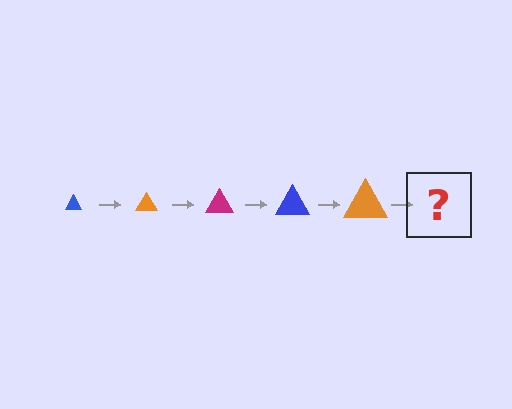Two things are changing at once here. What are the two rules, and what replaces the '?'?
The two rules are that the triangle grows larger each step and the color cycles through blue, orange, and magenta. The '?' should be a magenta triangle, larger than the previous one.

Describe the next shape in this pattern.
It should be a magenta triangle, larger than the previous one.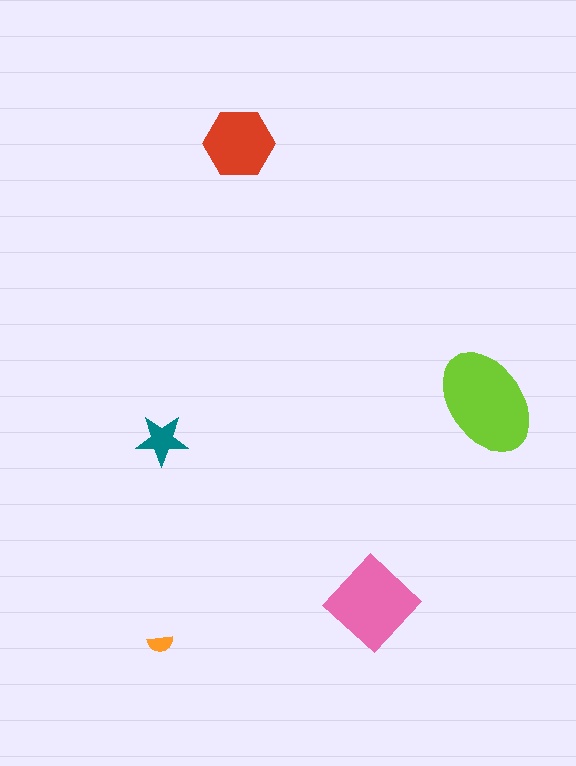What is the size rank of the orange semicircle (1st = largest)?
5th.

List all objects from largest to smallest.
The lime ellipse, the pink diamond, the red hexagon, the teal star, the orange semicircle.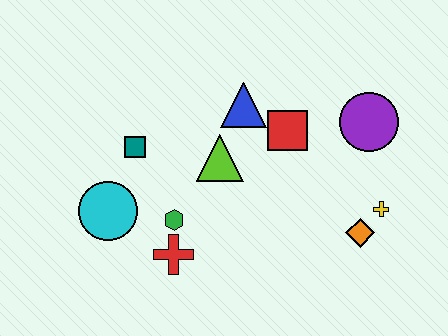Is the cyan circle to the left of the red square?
Yes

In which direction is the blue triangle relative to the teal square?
The blue triangle is to the right of the teal square.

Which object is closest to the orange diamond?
The yellow cross is closest to the orange diamond.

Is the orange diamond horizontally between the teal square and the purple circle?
Yes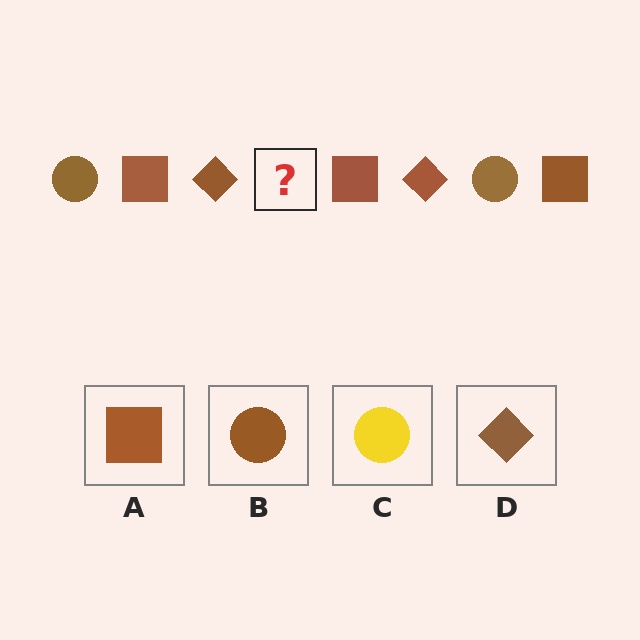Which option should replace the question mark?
Option B.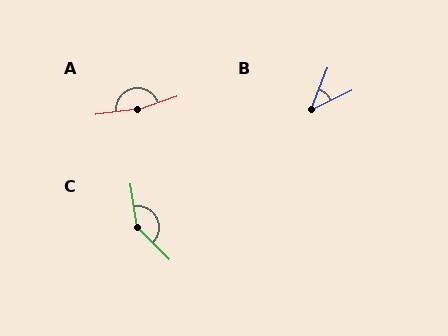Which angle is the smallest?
B, at approximately 43 degrees.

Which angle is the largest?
A, at approximately 169 degrees.